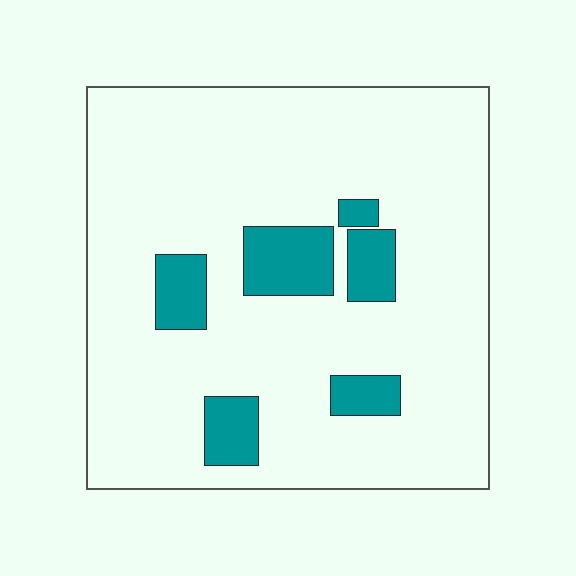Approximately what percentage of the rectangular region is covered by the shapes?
Approximately 15%.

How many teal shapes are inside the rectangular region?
6.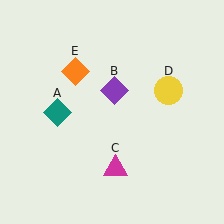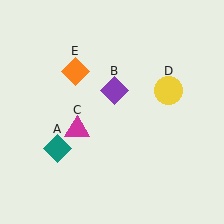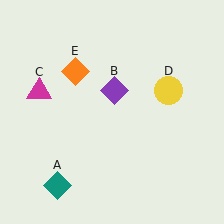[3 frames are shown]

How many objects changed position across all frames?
2 objects changed position: teal diamond (object A), magenta triangle (object C).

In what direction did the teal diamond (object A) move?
The teal diamond (object A) moved down.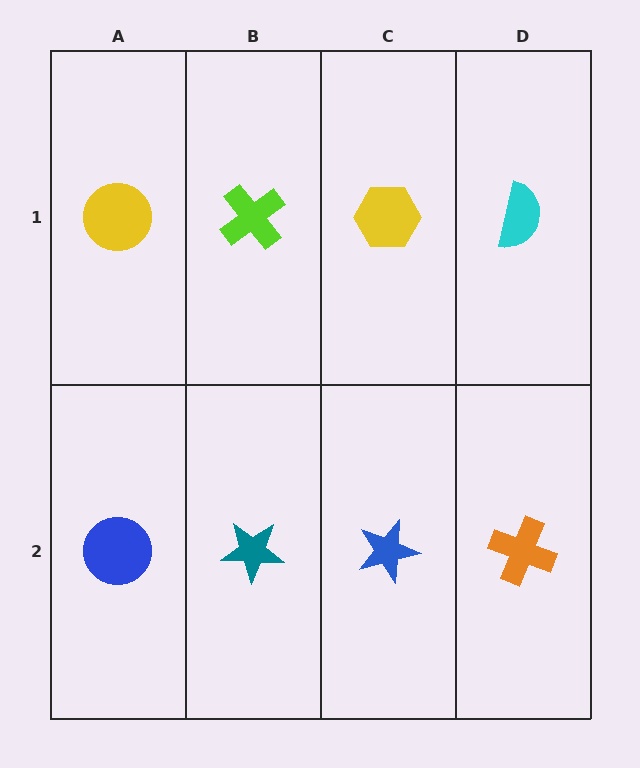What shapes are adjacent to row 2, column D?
A cyan semicircle (row 1, column D), a blue star (row 2, column C).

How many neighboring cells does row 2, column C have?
3.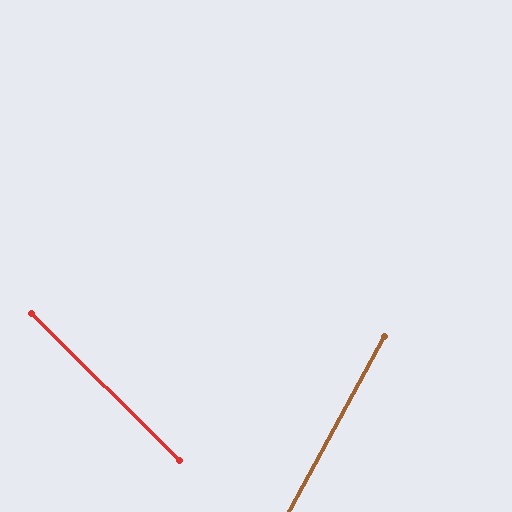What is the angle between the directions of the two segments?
Approximately 74 degrees.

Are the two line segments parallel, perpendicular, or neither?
Neither parallel nor perpendicular — they differ by about 74°.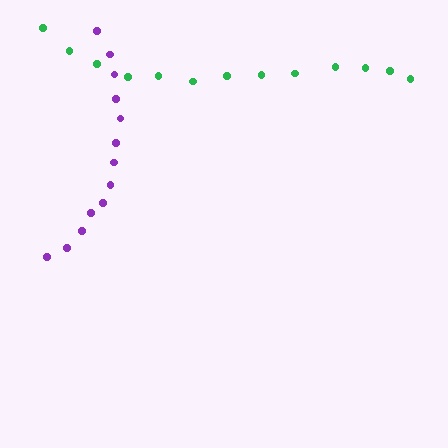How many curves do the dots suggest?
There are 2 distinct paths.